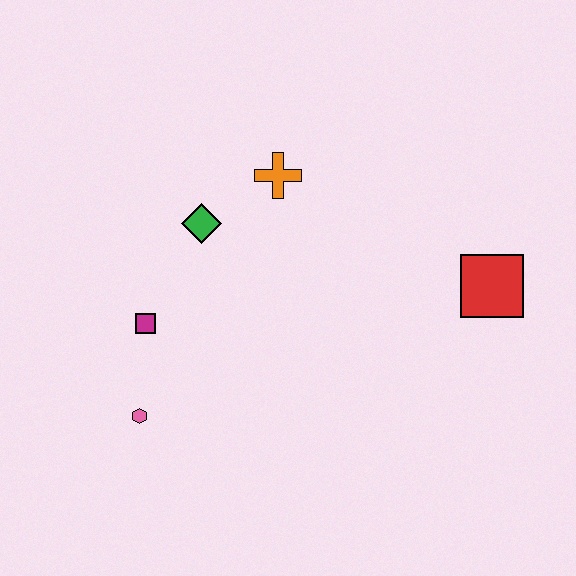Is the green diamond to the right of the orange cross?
No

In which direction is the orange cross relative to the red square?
The orange cross is to the left of the red square.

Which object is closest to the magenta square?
The pink hexagon is closest to the magenta square.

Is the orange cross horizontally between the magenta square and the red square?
Yes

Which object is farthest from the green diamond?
The red square is farthest from the green diamond.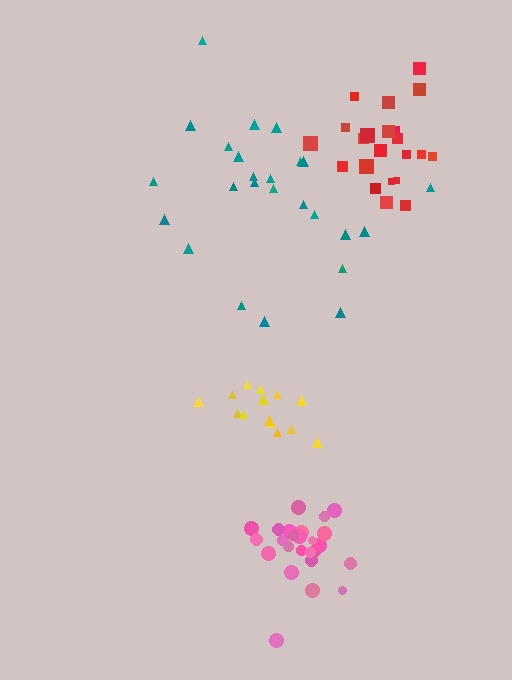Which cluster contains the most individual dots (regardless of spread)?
Pink (28).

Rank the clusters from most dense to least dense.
pink, yellow, red, teal.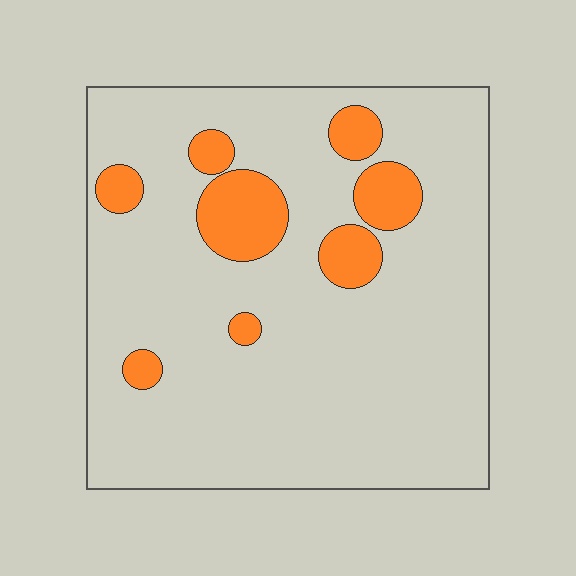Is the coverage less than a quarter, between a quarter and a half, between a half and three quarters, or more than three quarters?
Less than a quarter.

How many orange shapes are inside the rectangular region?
8.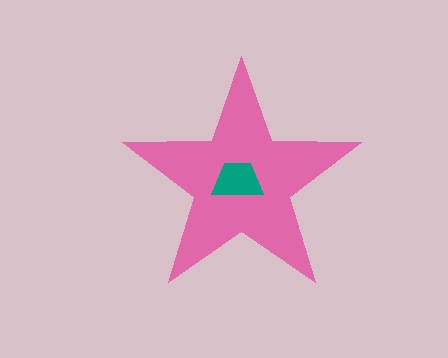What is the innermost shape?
The teal trapezoid.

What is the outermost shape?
The pink star.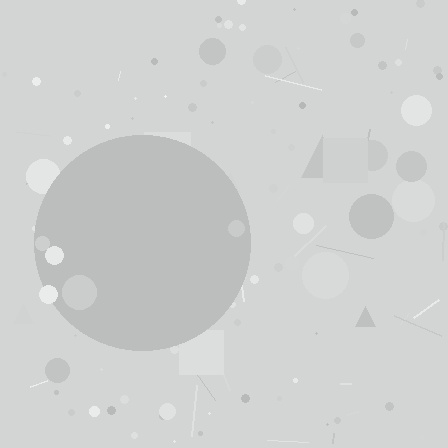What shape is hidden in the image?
A circle is hidden in the image.